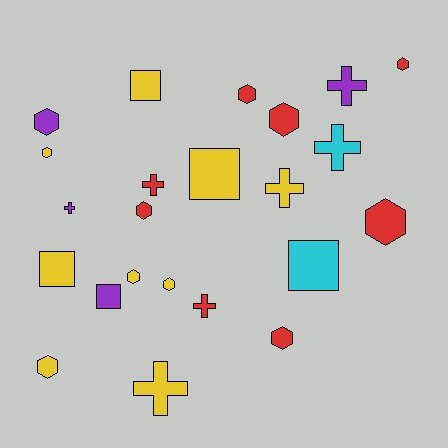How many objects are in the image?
There are 23 objects.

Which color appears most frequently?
Yellow, with 9 objects.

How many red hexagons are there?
There are 6 red hexagons.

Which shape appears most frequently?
Hexagon, with 11 objects.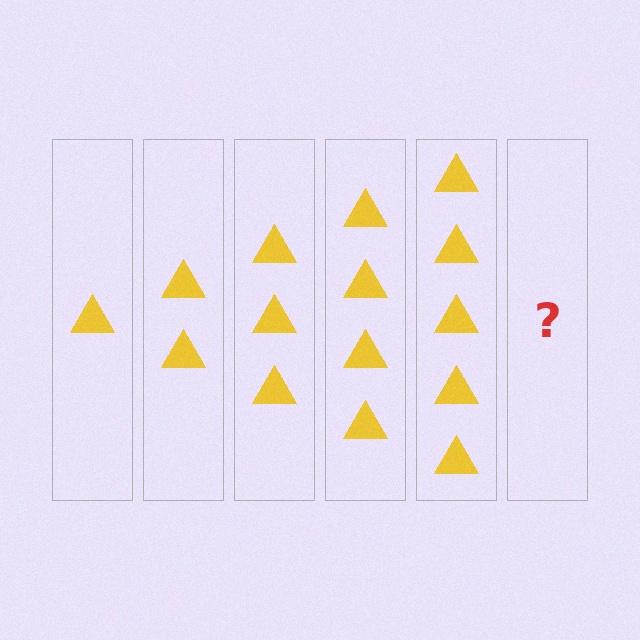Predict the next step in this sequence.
The next step is 6 triangles.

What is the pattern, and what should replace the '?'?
The pattern is that each step adds one more triangle. The '?' should be 6 triangles.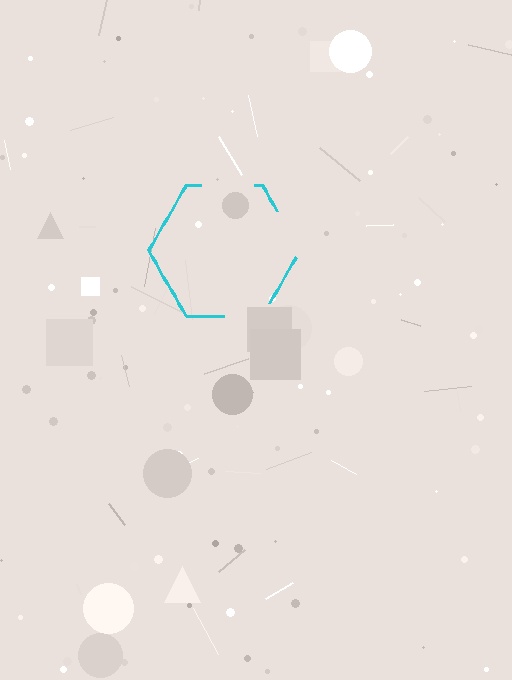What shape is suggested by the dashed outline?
The dashed outline suggests a hexagon.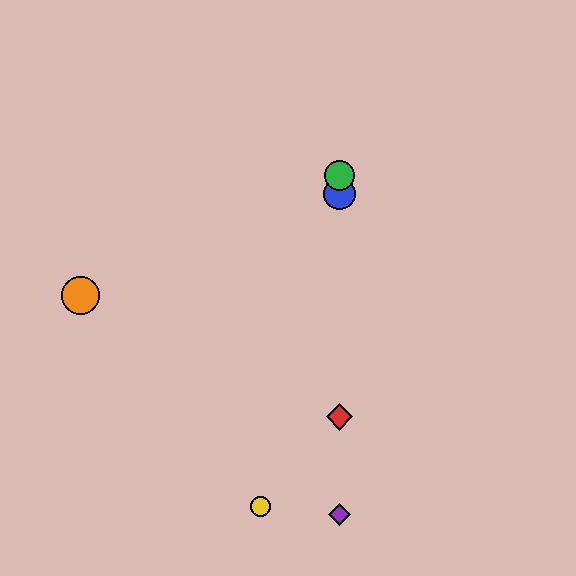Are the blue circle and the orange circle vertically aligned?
No, the blue circle is at x≈340 and the orange circle is at x≈81.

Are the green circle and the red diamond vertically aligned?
Yes, both are at x≈340.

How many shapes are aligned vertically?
4 shapes (the red diamond, the blue circle, the green circle, the purple diamond) are aligned vertically.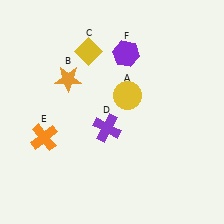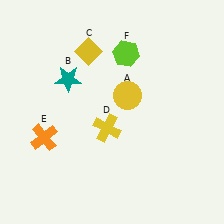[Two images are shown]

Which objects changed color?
B changed from orange to teal. D changed from purple to yellow. F changed from purple to lime.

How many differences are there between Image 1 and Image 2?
There are 3 differences between the two images.